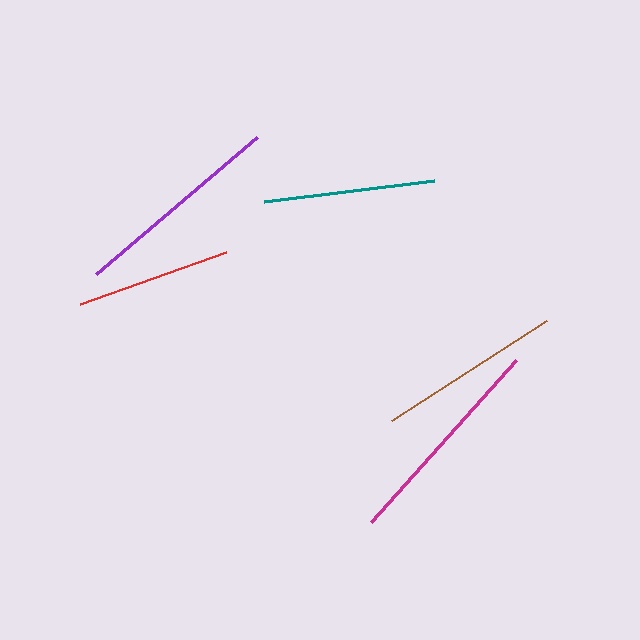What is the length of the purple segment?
The purple segment is approximately 212 pixels long.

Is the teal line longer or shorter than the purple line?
The purple line is longer than the teal line.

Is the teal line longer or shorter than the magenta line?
The magenta line is longer than the teal line.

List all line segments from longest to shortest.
From longest to shortest: magenta, purple, brown, teal, red.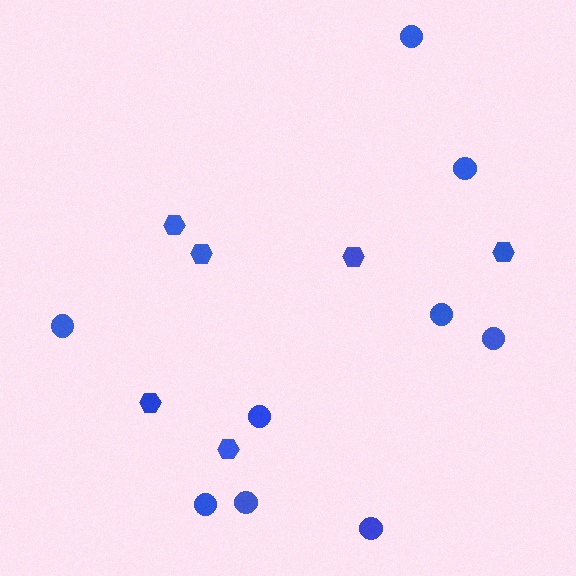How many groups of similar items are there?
There are 2 groups: one group of circles (9) and one group of hexagons (6).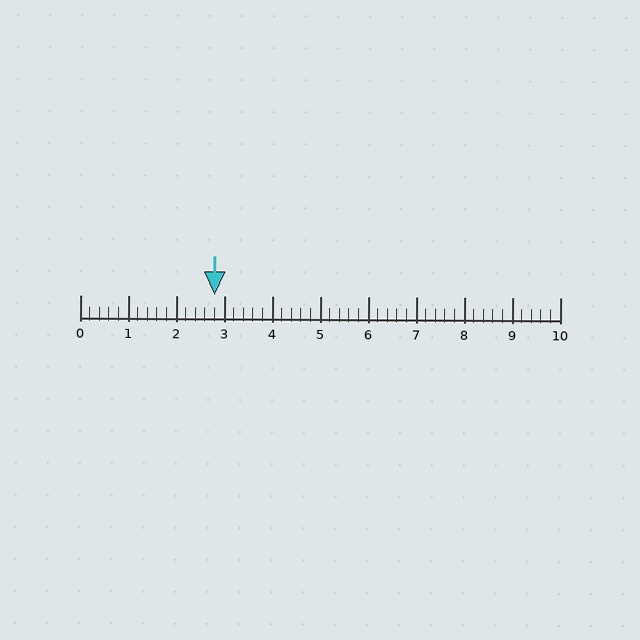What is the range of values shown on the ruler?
The ruler shows values from 0 to 10.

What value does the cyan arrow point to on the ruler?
The cyan arrow points to approximately 2.8.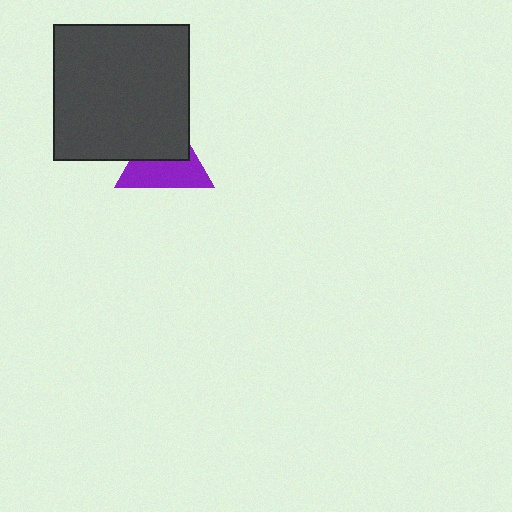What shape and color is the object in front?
The object in front is a dark gray square.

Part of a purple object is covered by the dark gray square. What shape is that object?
It is a triangle.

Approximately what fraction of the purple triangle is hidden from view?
Roughly 47% of the purple triangle is hidden behind the dark gray square.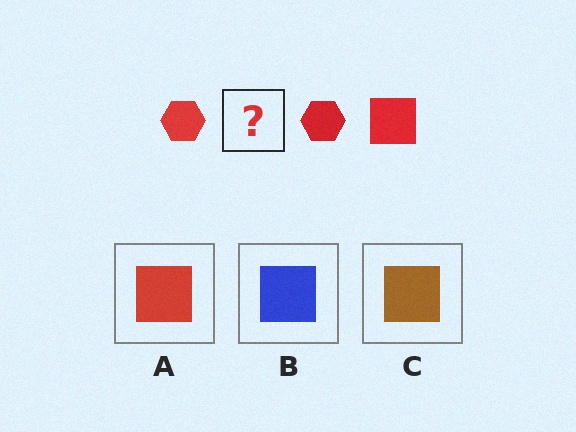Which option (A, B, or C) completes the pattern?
A.